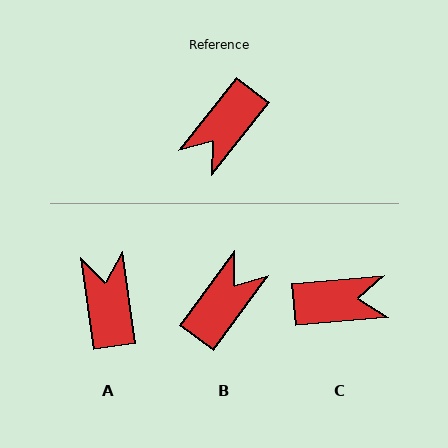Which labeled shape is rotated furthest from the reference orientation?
B, about 178 degrees away.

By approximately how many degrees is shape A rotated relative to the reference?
Approximately 134 degrees clockwise.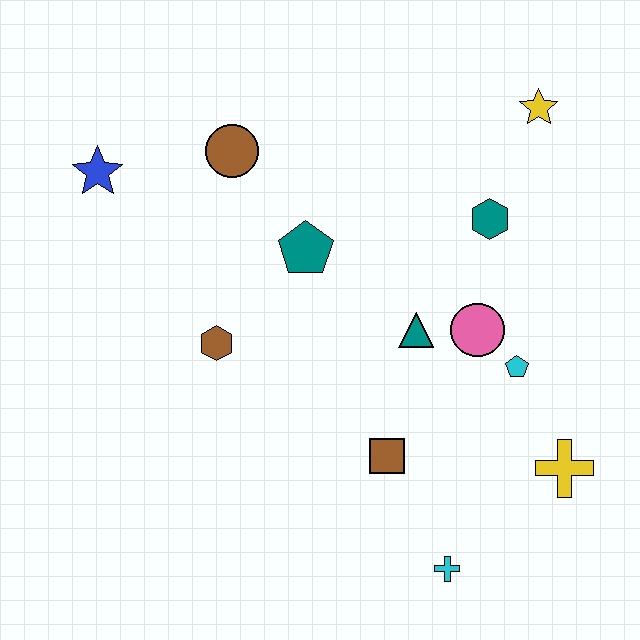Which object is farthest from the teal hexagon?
The blue star is farthest from the teal hexagon.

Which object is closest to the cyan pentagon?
The pink circle is closest to the cyan pentagon.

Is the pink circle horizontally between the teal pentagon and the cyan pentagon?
Yes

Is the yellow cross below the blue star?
Yes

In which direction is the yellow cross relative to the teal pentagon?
The yellow cross is to the right of the teal pentagon.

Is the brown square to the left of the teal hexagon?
Yes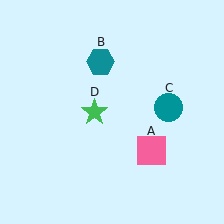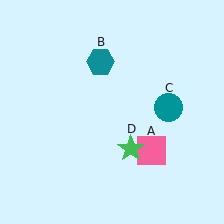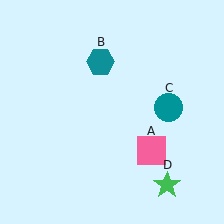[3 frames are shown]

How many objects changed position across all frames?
1 object changed position: green star (object D).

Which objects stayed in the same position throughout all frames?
Pink square (object A) and teal hexagon (object B) and teal circle (object C) remained stationary.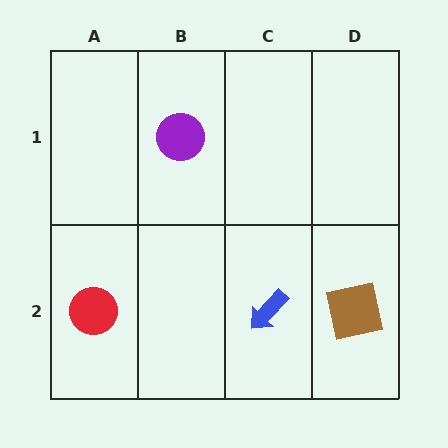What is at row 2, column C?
A blue arrow.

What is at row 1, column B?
A purple circle.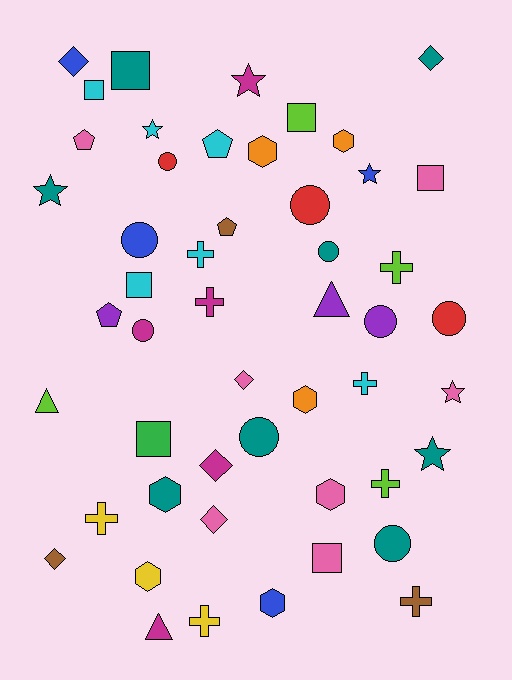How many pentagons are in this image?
There are 4 pentagons.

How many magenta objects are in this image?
There are 5 magenta objects.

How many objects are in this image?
There are 50 objects.